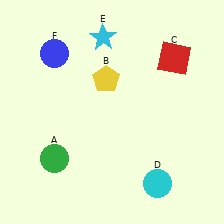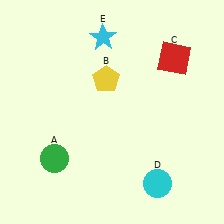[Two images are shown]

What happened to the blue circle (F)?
The blue circle (F) was removed in Image 2. It was in the top-left area of Image 1.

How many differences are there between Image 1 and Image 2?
There is 1 difference between the two images.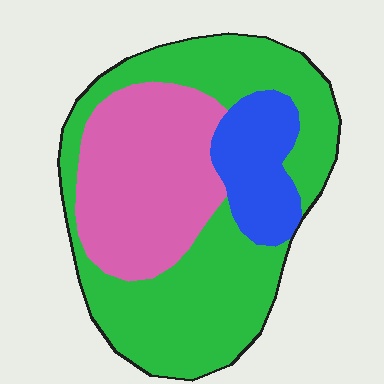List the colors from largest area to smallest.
From largest to smallest: green, pink, blue.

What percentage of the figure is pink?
Pink covers about 35% of the figure.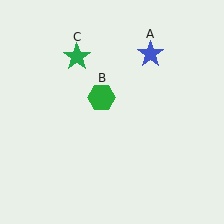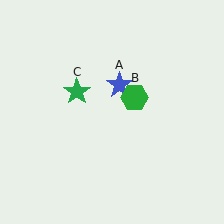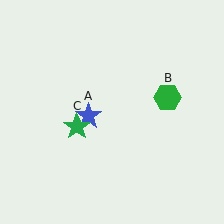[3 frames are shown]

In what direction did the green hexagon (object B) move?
The green hexagon (object B) moved right.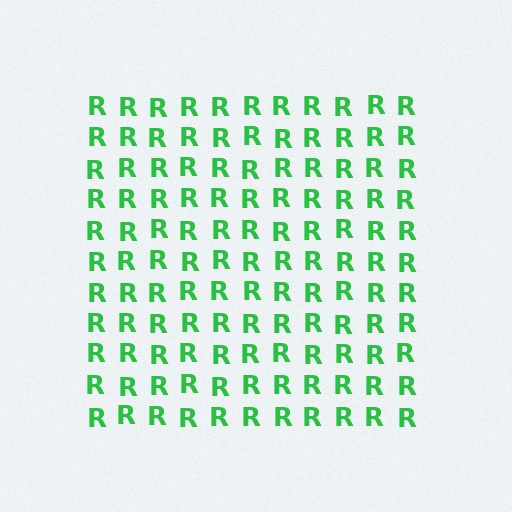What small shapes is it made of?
It is made of small letter R's.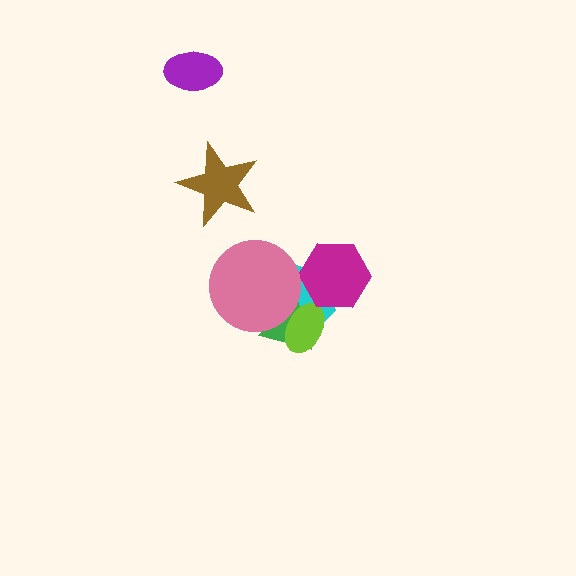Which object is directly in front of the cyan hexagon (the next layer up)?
The green triangle is directly in front of the cyan hexagon.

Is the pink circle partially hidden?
No, no other shape covers it.